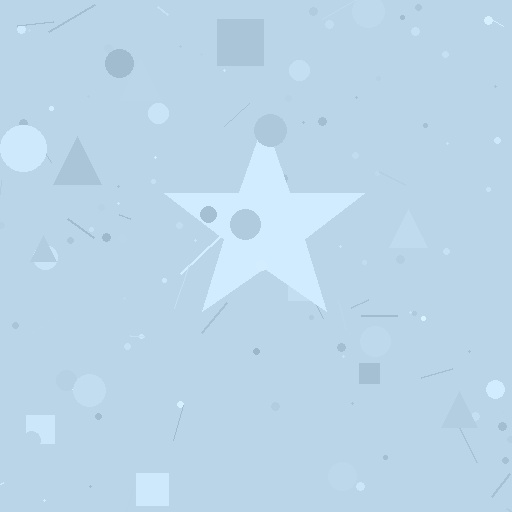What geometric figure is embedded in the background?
A star is embedded in the background.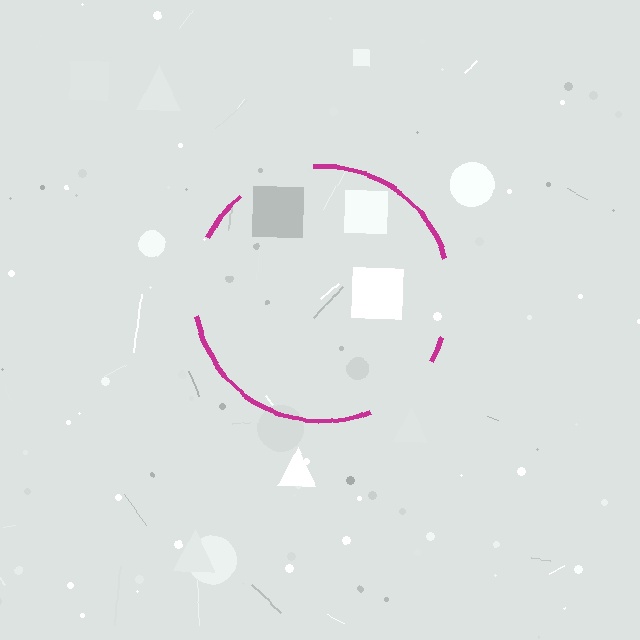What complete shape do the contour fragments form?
The contour fragments form a circle.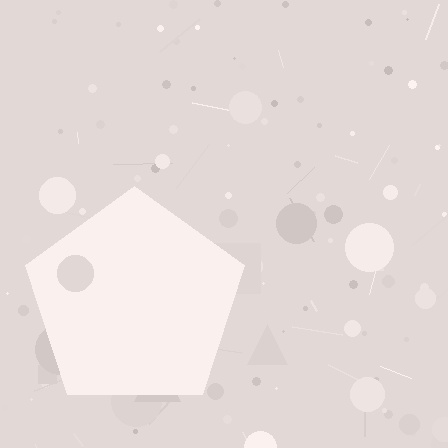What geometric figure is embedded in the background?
A pentagon is embedded in the background.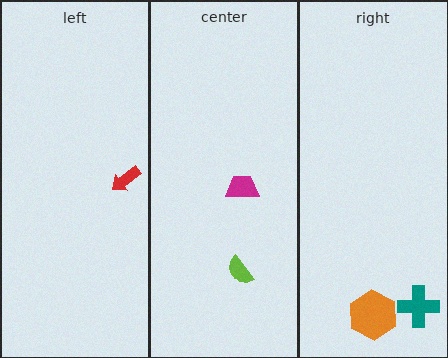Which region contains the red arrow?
The left region.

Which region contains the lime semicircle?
The center region.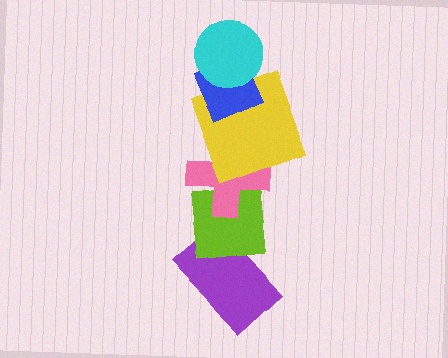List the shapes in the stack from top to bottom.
From top to bottom: the cyan circle, the blue diamond, the yellow square, the pink cross, the lime square, the purple rectangle.